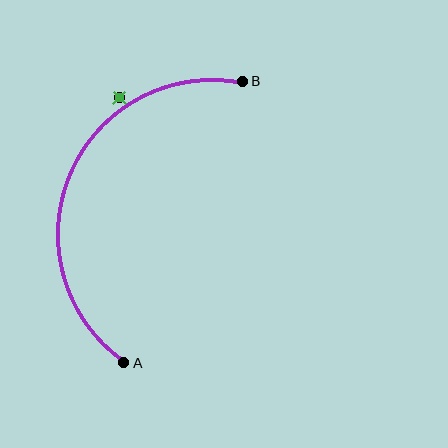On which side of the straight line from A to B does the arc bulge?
The arc bulges to the left of the straight line connecting A and B.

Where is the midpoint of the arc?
The arc midpoint is the point on the curve farthest from the straight line joining A and B. It sits to the left of that line.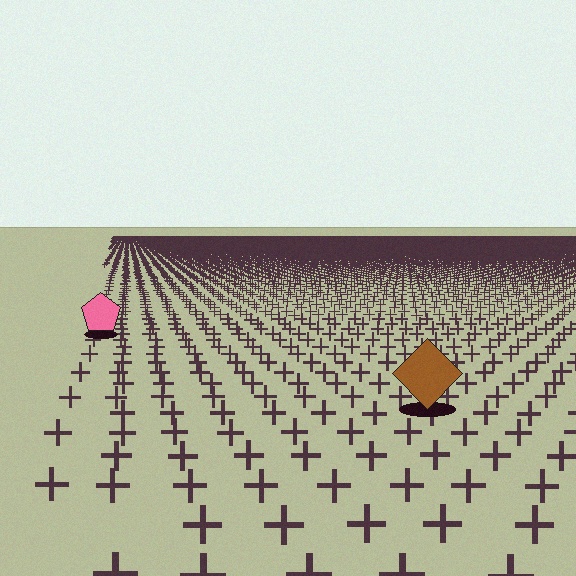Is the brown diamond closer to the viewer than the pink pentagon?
Yes. The brown diamond is closer — you can tell from the texture gradient: the ground texture is coarser near it.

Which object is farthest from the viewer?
The pink pentagon is farthest from the viewer. It appears smaller and the ground texture around it is denser.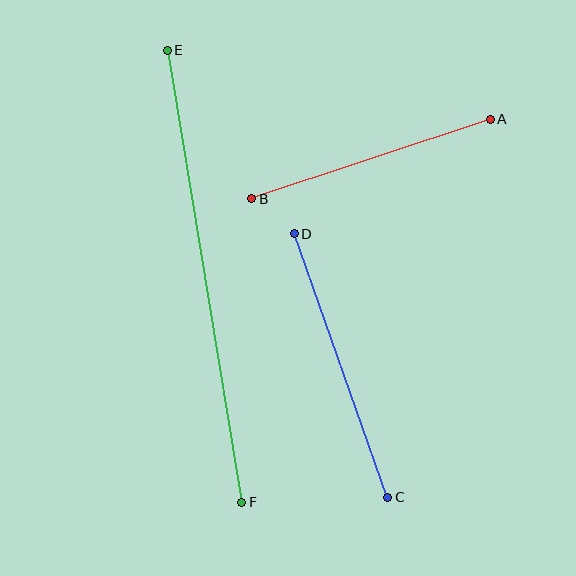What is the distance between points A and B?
The distance is approximately 252 pixels.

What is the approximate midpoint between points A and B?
The midpoint is at approximately (371, 159) pixels.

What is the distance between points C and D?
The distance is approximately 279 pixels.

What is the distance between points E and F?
The distance is approximately 458 pixels.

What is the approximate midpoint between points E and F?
The midpoint is at approximately (204, 276) pixels.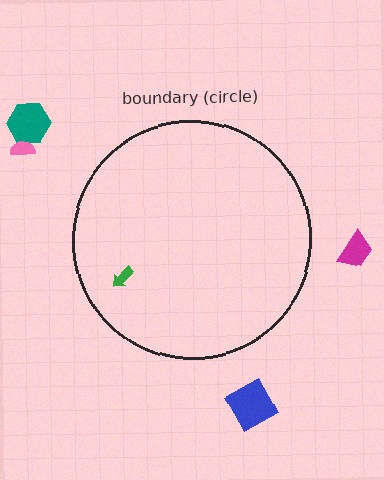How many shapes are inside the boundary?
1 inside, 4 outside.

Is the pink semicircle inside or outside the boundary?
Outside.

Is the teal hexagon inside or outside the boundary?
Outside.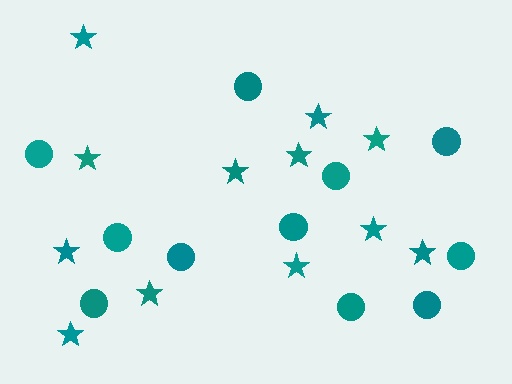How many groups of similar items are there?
There are 2 groups: one group of stars (12) and one group of circles (11).